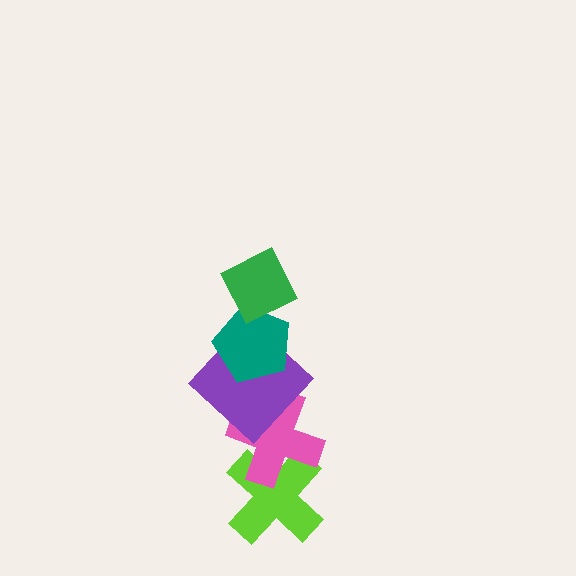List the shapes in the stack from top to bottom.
From top to bottom: the green diamond, the teal pentagon, the purple diamond, the pink cross, the lime cross.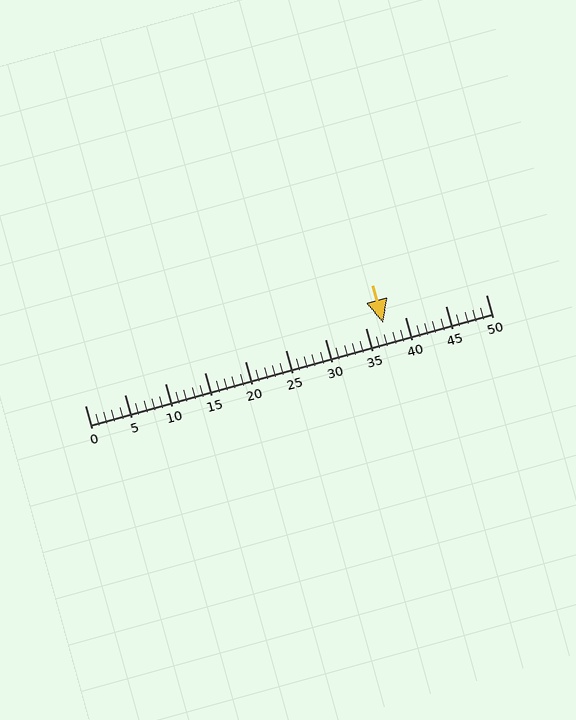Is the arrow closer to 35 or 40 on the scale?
The arrow is closer to 35.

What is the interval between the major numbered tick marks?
The major tick marks are spaced 5 units apart.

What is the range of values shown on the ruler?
The ruler shows values from 0 to 50.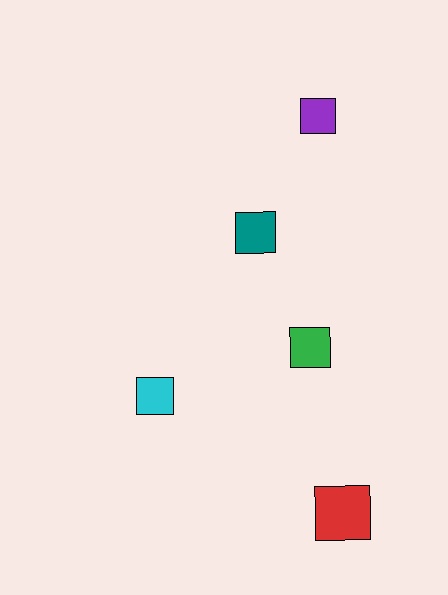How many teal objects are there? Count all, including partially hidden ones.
There is 1 teal object.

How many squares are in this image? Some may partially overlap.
There are 5 squares.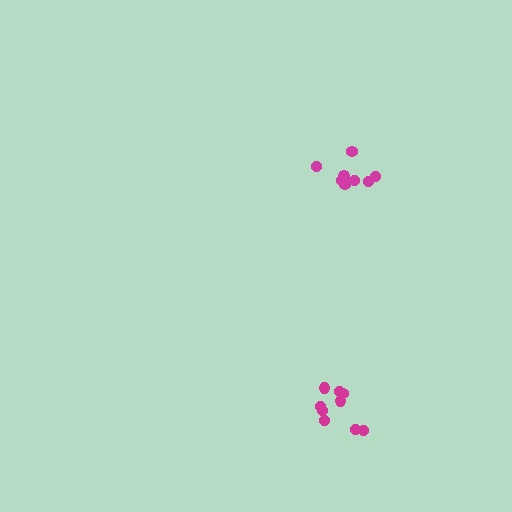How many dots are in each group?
Group 1: 8 dots, Group 2: 9 dots (17 total).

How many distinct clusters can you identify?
There are 2 distinct clusters.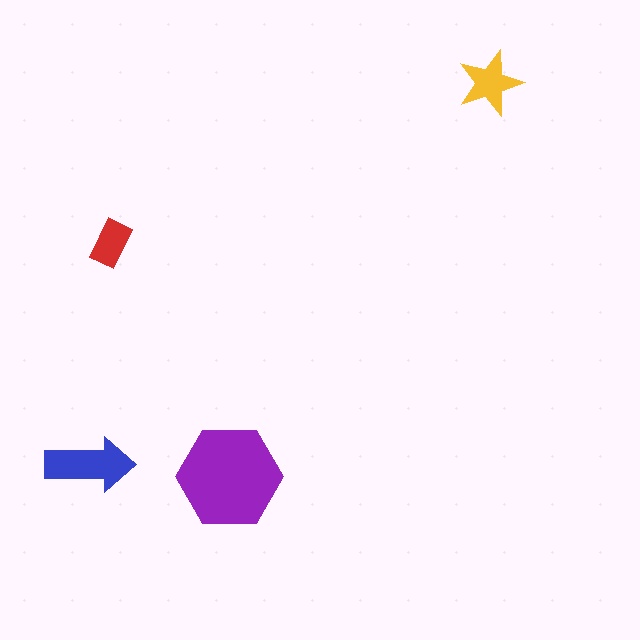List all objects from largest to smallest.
The purple hexagon, the blue arrow, the yellow star, the red rectangle.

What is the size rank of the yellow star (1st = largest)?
3rd.